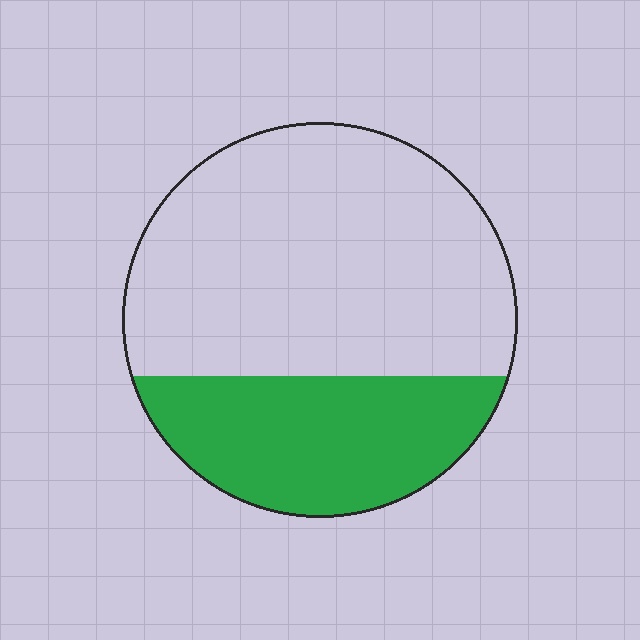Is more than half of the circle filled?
No.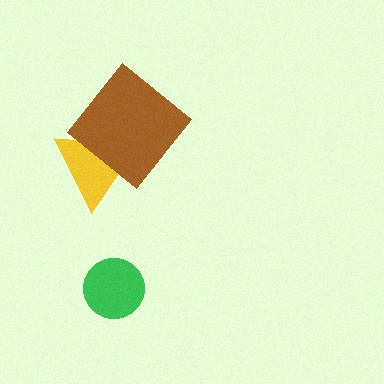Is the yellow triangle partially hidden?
Yes, it is partially covered by another shape.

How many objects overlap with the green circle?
0 objects overlap with the green circle.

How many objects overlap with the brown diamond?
1 object overlaps with the brown diamond.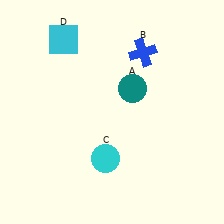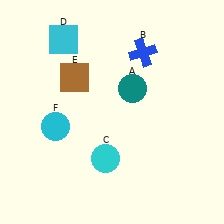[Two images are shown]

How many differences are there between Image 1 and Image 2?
There are 2 differences between the two images.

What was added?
A brown square (E), a cyan circle (F) were added in Image 2.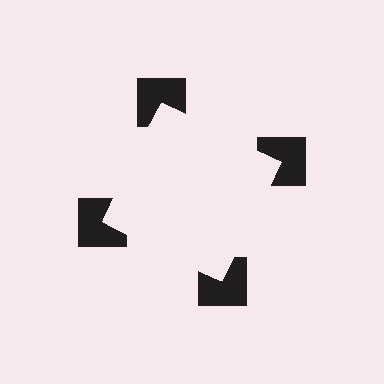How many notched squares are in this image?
There are 4 — one at each vertex of the illusory square.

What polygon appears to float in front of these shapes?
An illusory square — its edges are inferred from the aligned wedge cuts in the notched squares, not physically drawn.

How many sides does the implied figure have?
4 sides.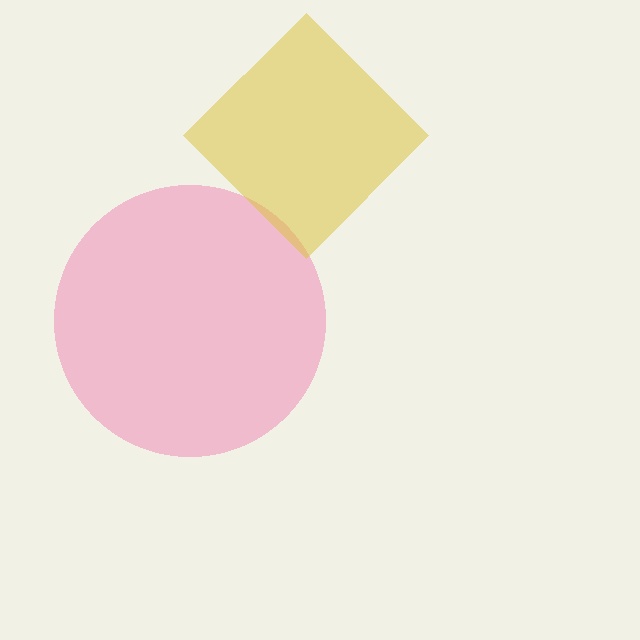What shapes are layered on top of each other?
The layered shapes are: a pink circle, a yellow diamond.